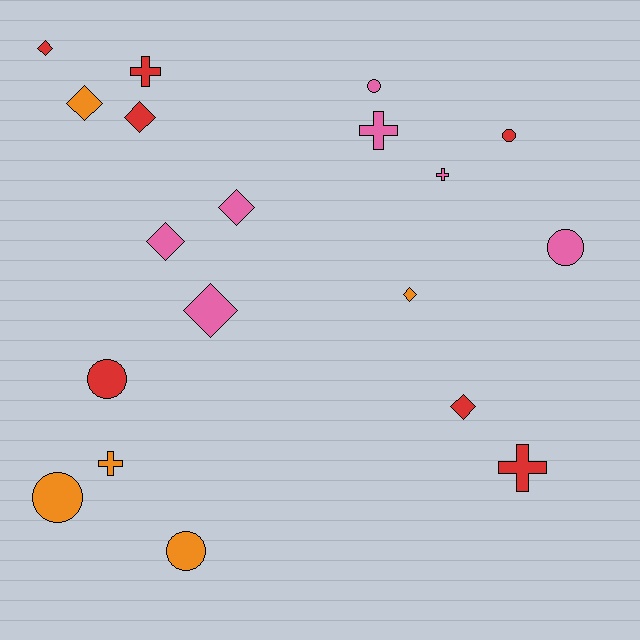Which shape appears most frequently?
Diamond, with 8 objects.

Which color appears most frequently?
Red, with 7 objects.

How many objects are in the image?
There are 19 objects.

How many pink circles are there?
There are 2 pink circles.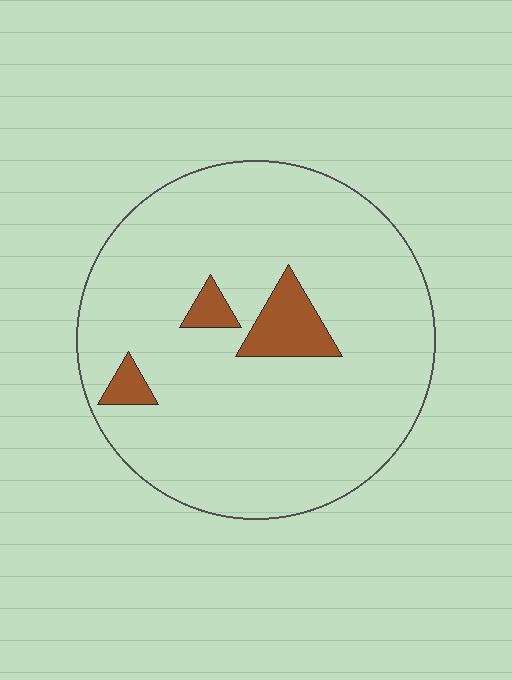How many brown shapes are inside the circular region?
3.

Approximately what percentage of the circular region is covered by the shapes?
Approximately 10%.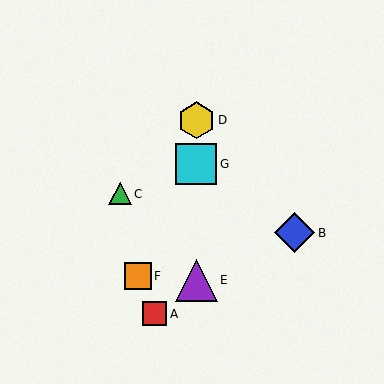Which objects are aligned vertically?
Objects D, E, G are aligned vertically.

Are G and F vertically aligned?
No, G is at x≈196 and F is at x≈138.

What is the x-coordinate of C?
Object C is at x≈120.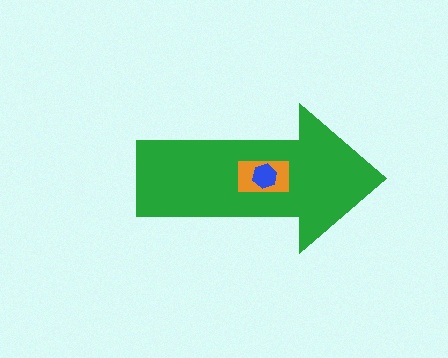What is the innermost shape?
The blue hexagon.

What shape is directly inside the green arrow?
The orange rectangle.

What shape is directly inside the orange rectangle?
The blue hexagon.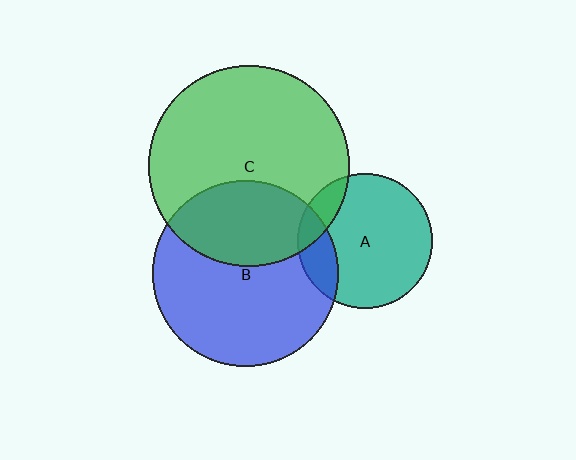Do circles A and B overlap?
Yes.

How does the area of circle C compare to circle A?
Approximately 2.2 times.